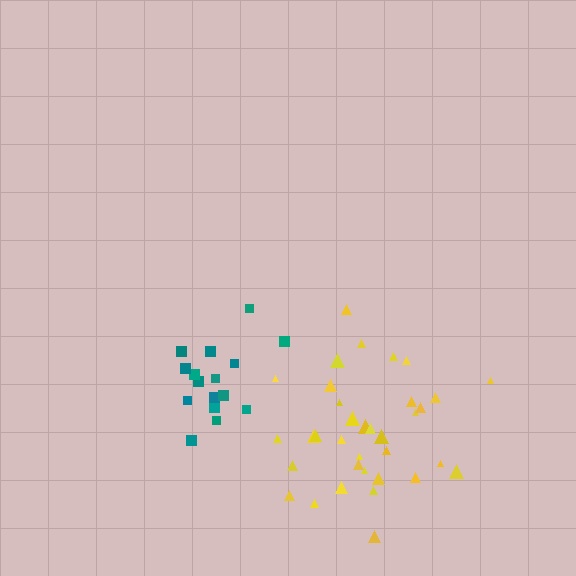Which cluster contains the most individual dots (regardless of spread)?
Yellow (35).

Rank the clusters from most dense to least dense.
teal, yellow.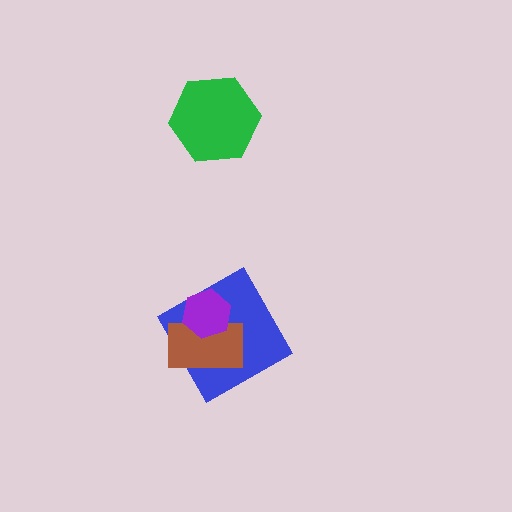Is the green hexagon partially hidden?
No, no other shape covers it.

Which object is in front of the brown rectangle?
The purple hexagon is in front of the brown rectangle.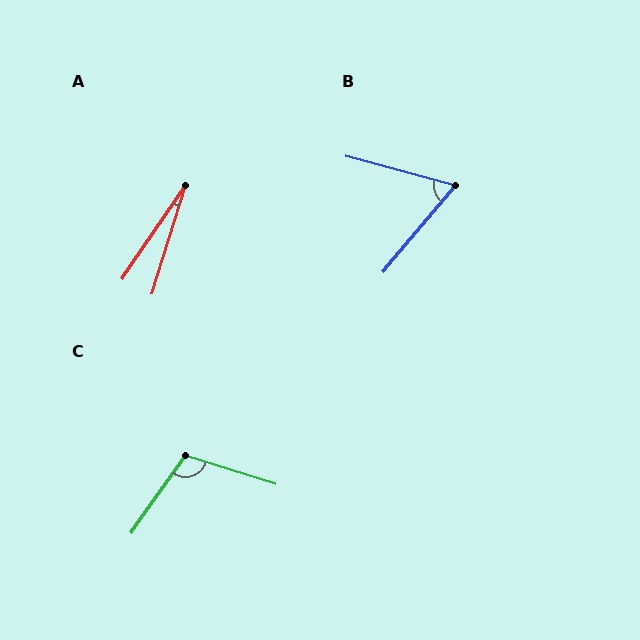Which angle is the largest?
C, at approximately 108 degrees.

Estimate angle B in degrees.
Approximately 65 degrees.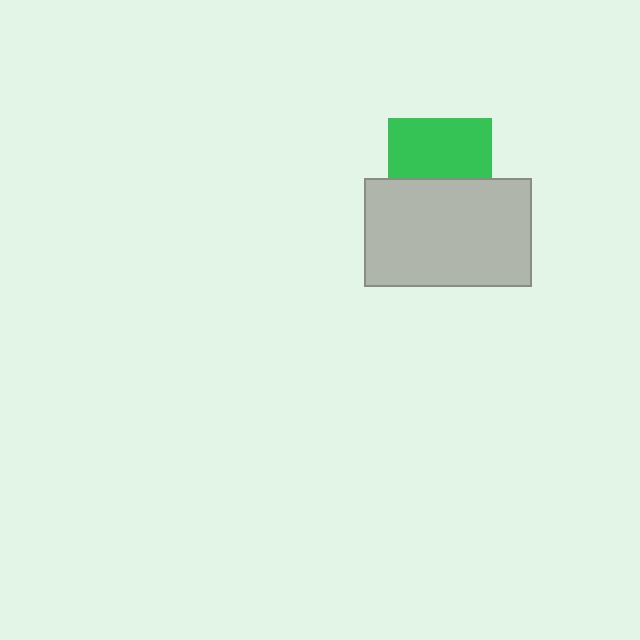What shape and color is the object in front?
The object in front is a light gray rectangle.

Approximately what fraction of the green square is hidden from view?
Roughly 43% of the green square is hidden behind the light gray rectangle.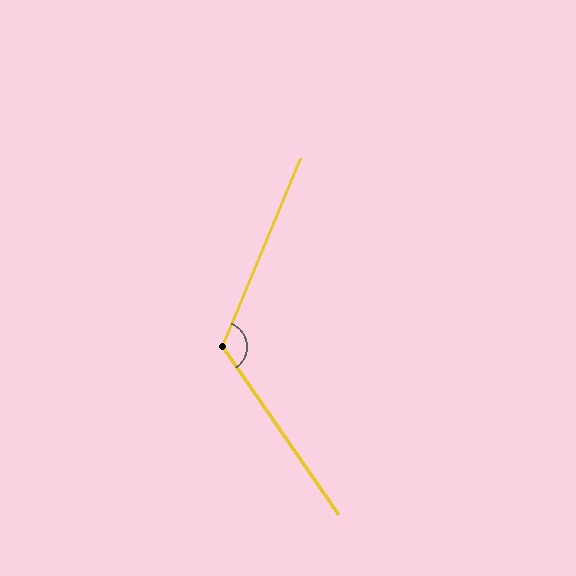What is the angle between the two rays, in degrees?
Approximately 123 degrees.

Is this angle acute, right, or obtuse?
It is obtuse.